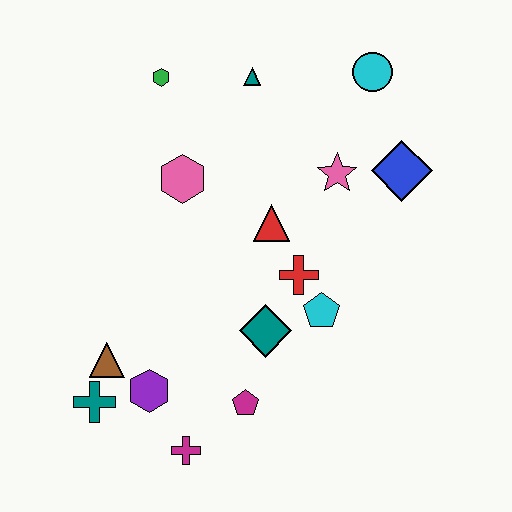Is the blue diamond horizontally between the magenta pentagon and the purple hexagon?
No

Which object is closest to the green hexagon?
The teal triangle is closest to the green hexagon.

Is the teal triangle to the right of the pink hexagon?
Yes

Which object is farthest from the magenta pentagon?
The cyan circle is farthest from the magenta pentagon.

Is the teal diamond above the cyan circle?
No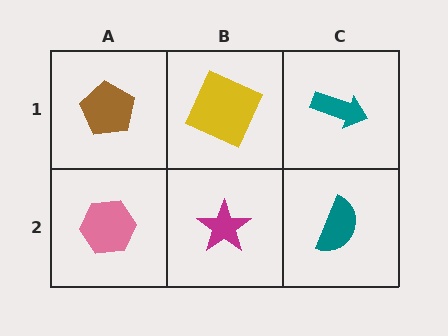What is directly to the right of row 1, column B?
A teal arrow.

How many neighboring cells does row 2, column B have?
3.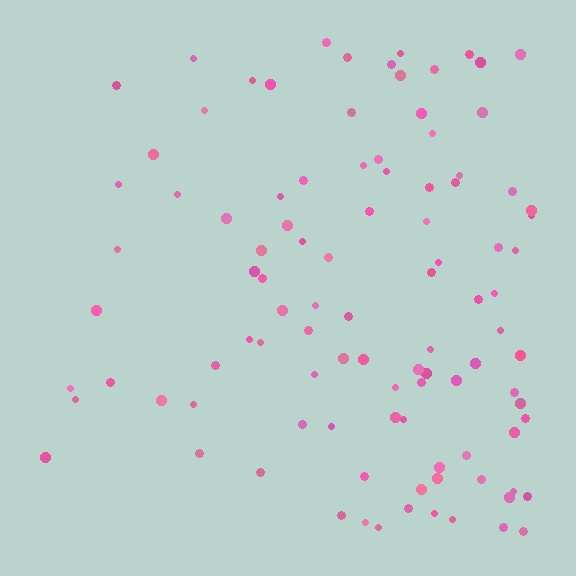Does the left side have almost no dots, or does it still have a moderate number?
Still a moderate number, just noticeably fewer than the right.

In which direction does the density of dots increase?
From left to right, with the right side densest.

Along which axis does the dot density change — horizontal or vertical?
Horizontal.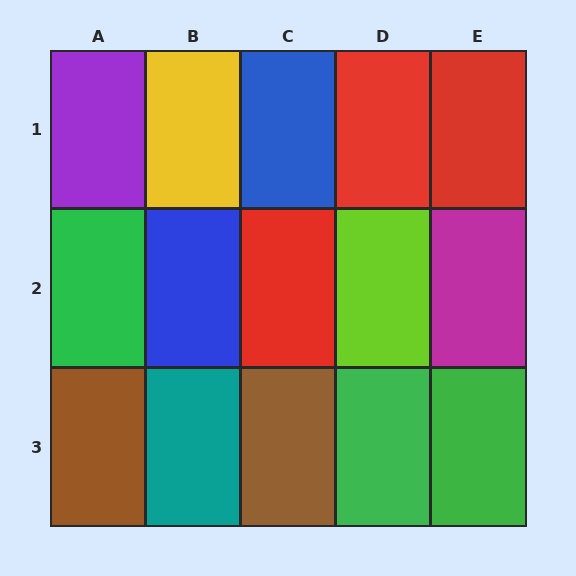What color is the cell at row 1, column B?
Yellow.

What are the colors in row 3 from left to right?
Brown, teal, brown, green, green.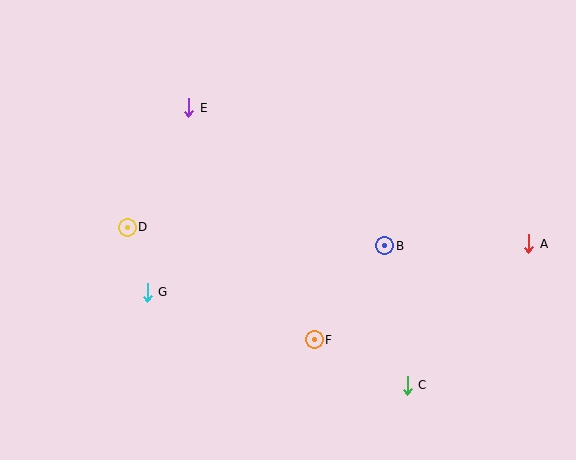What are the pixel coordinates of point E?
Point E is at (189, 108).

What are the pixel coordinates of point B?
Point B is at (385, 246).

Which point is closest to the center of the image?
Point B at (385, 246) is closest to the center.